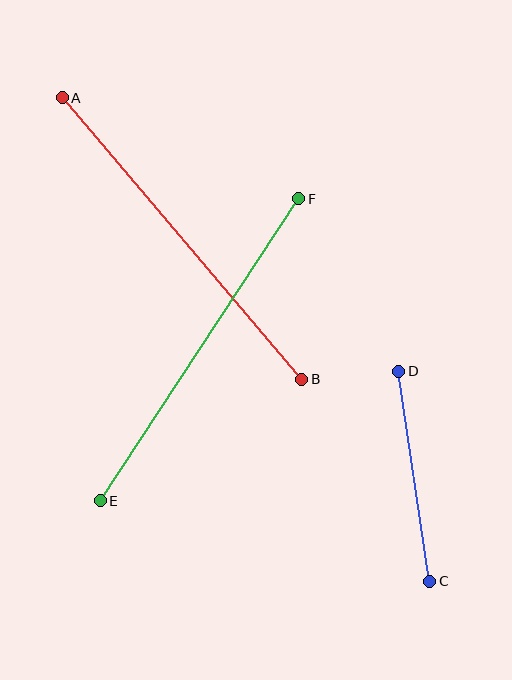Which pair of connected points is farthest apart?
Points A and B are farthest apart.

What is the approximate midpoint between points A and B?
The midpoint is at approximately (182, 238) pixels.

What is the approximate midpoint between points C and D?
The midpoint is at approximately (414, 476) pixels.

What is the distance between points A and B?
The distance is approximately 369 pixels.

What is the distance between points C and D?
The distance is approximately 212 pixels.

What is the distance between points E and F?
The distance is approximately 361 pixels.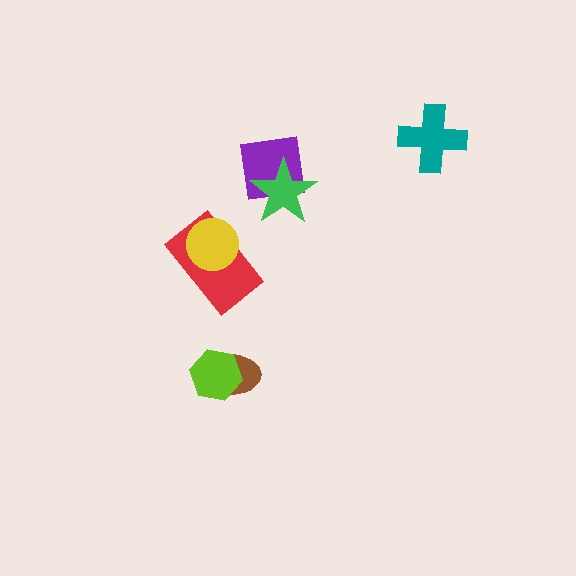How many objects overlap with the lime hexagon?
1 object overlaps with the lime hexagon.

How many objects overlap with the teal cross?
0 objects overlap with the teal cross.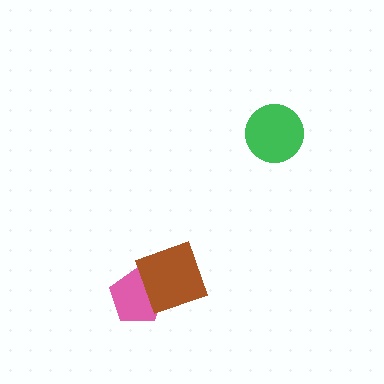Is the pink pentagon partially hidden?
Yes, it is partially covered by another shape.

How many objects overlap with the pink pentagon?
1 object overlaps with the pink pentagon.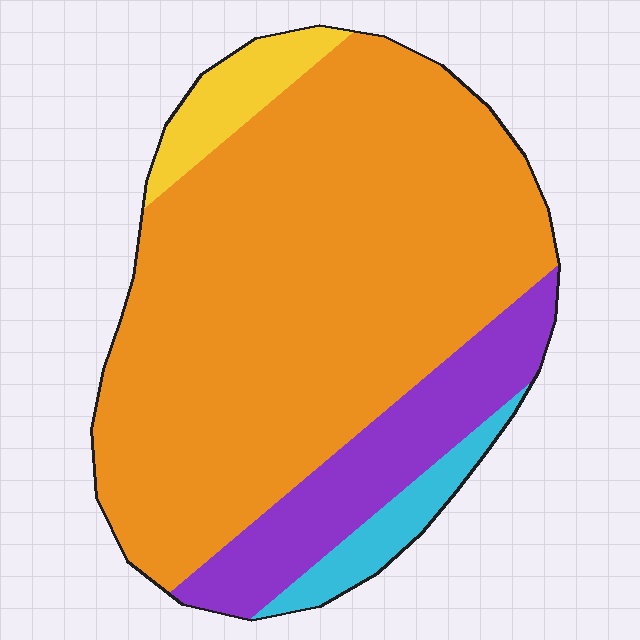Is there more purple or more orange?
Orange.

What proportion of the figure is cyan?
Cyan covers 6% of the figure.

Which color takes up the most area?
Orange, at roughly 70%.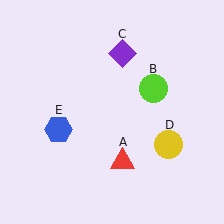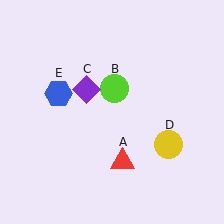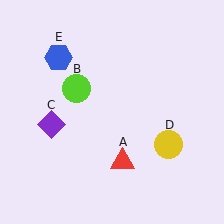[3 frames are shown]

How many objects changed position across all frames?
3 objects changed position: lime circle (object B), purple diamond (object C), blue hexagon (object E).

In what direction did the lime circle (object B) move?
The lime circle (object B) moved left.